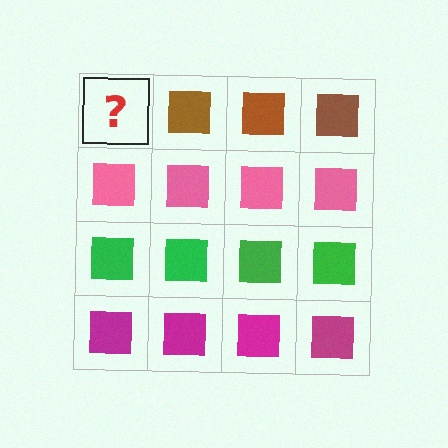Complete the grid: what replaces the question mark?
The question mark should be replaced with a brown square.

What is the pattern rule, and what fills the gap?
The rule is that each row has a consistent color. The gap should be filled with a brown square.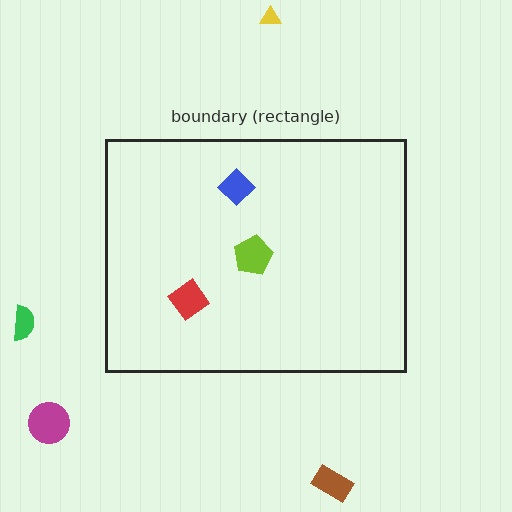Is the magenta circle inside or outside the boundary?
Outside.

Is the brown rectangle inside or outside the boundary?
Outside.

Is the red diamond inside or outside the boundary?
Inside.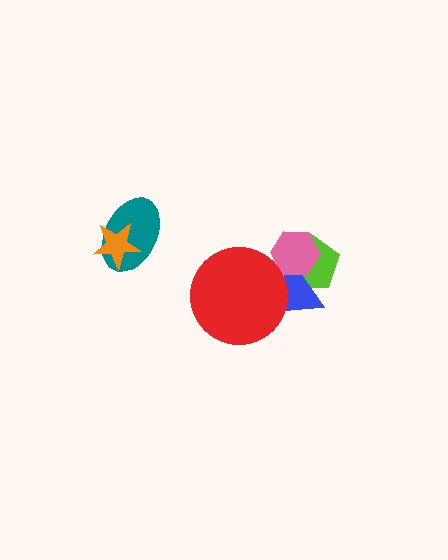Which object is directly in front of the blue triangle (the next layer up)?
The pink hexagon is directly in front of the blue triangle.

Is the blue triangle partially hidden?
Yes, it is partially covered by another shape.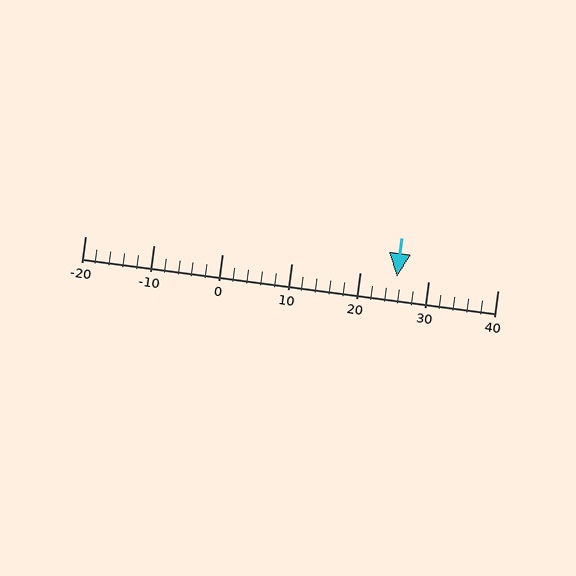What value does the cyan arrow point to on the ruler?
The cyan arrow points to approximately 25.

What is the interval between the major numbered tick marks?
The major tick marks are spaced 10 units apart.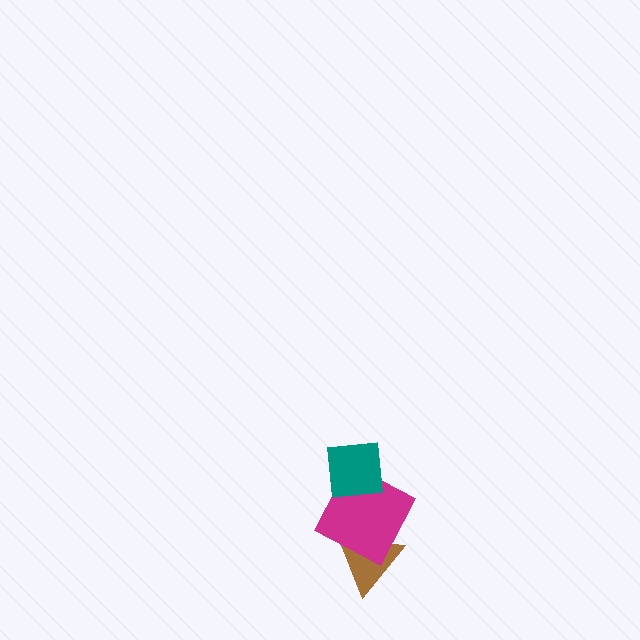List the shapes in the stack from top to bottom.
From top to bottom: the teal square, the magenta square, the brown triangle.